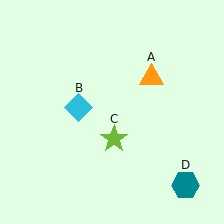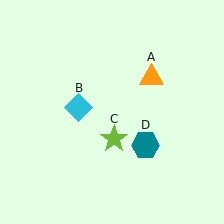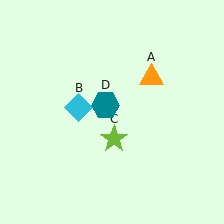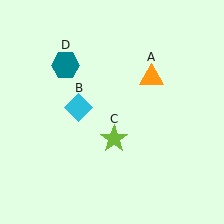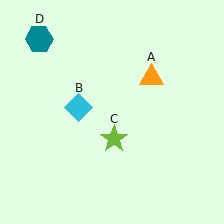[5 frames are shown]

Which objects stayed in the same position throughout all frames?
Orange triangle (object A) and cyan diamond (object B) and lime star (object C) remained stationary.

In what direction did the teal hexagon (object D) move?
The teal hexagon (object D) moved up and to the left.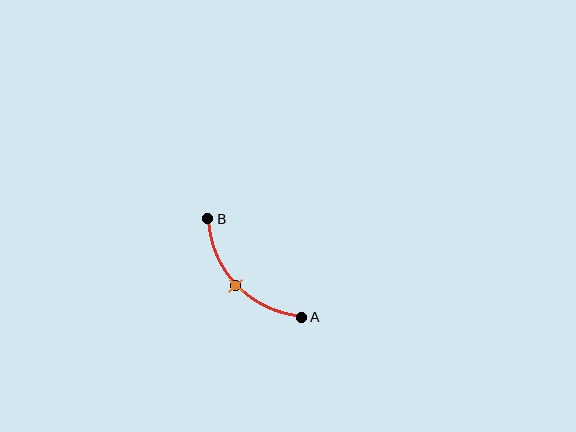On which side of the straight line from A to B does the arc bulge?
The arc bulges below and to the left of the straight line connecting A and B.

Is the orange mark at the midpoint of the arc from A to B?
Yes. The orange mark lies on the arc at equal arc-length from both A and B — it is the arc midpoint.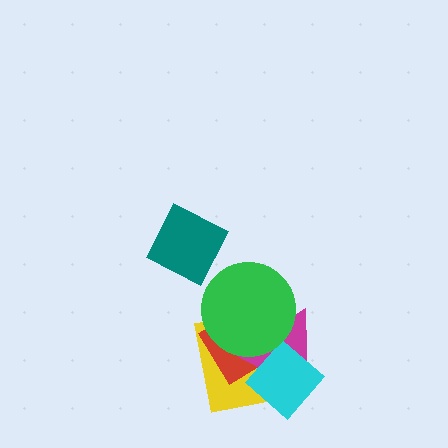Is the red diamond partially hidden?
Yes, it is partially covered by another shape.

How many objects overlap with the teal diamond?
0 objects overlap with the teal diamond.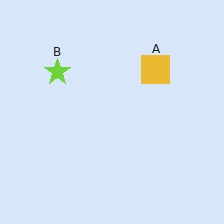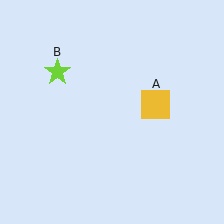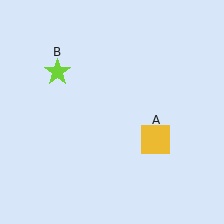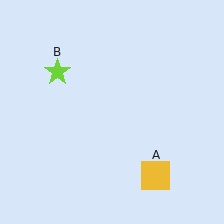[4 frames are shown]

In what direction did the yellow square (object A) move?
The yellow square (object A) moved down.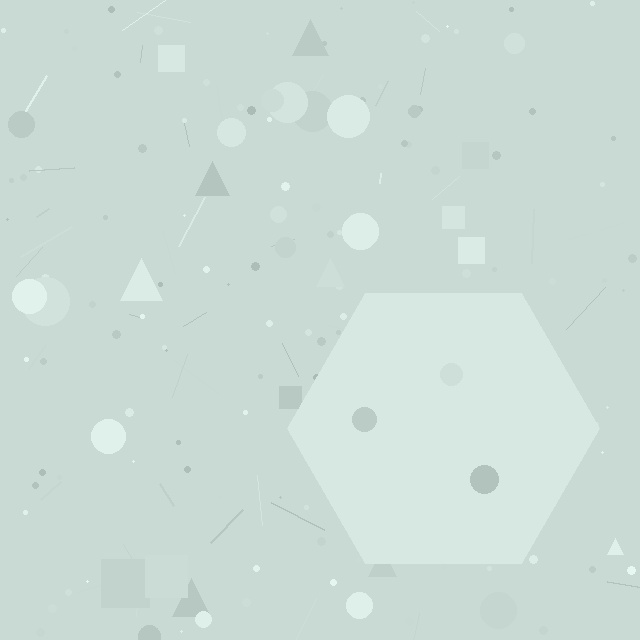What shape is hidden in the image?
A hexagon is hidden in the image.